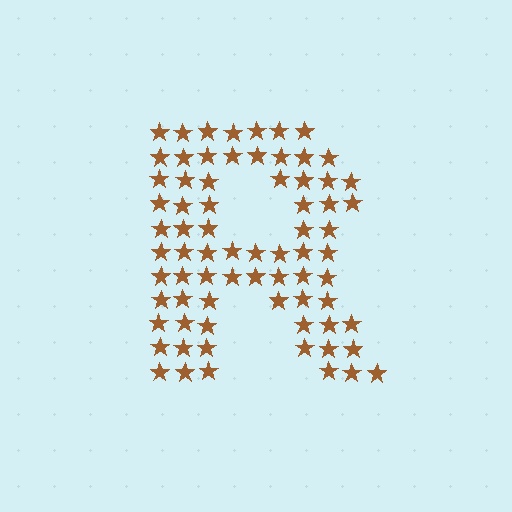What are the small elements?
The small elements are stars.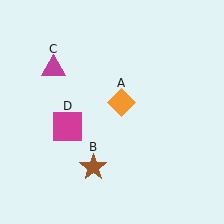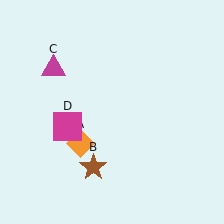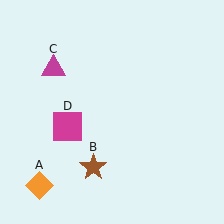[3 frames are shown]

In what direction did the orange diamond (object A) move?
The orange diamond (object A) moved down and to the left.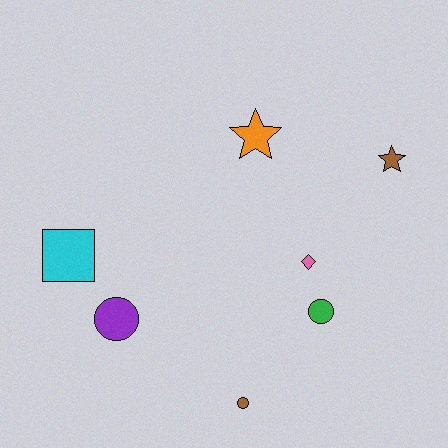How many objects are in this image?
There are 7 objects.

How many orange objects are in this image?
There is 1 orange object.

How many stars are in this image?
There are 2 stars.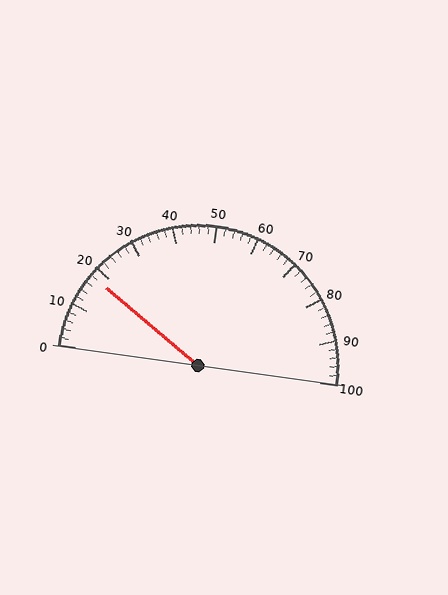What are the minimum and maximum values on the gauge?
The gauge ranges from 0 to 100.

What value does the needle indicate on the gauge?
The needle indicates approximately 18.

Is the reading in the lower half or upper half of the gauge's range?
The reading is in the lower half of the range (0 to 100).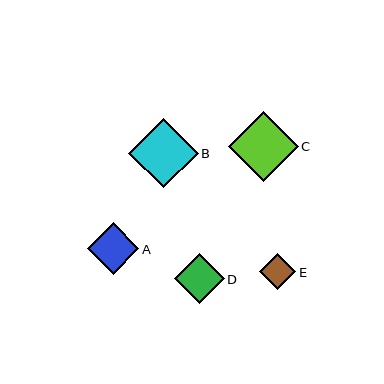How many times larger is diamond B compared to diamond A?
Diamond B is approximately 1.4 times the size of diamond A.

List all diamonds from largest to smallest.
From largest to smallest: C, B, A, D, E.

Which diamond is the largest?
Diamond C is the largest with a size of approximately 70 pixels.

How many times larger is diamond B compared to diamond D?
Diamond B is approximately 1.4 times the size of diamond D.